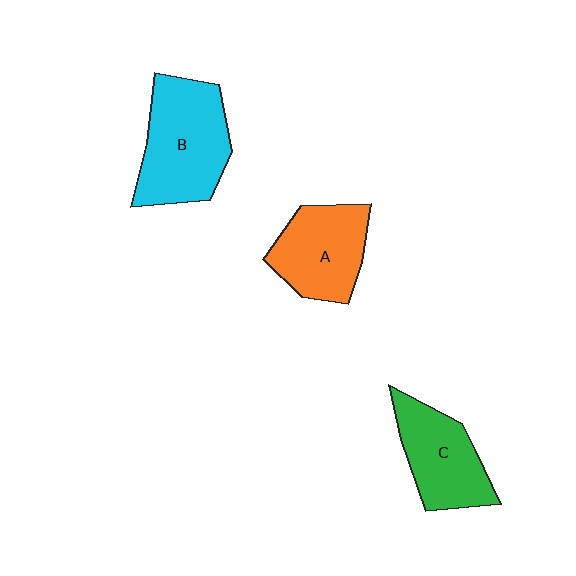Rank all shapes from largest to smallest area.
From largest to smallest: B (cyan), A (orange), C (green).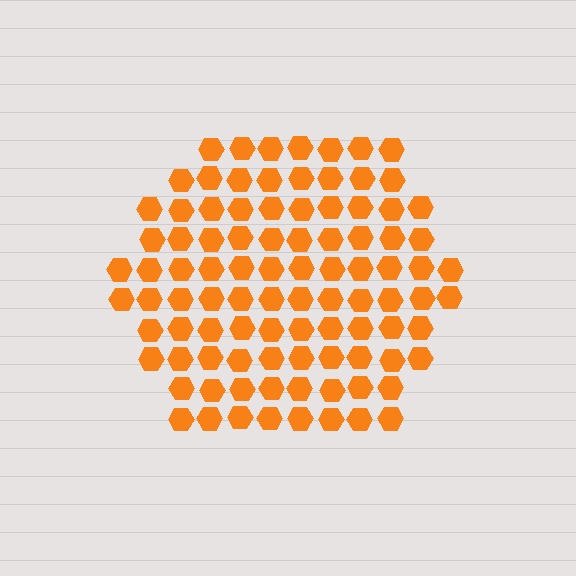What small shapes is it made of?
It is made of small hexagons.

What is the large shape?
The large shape is a hexagon.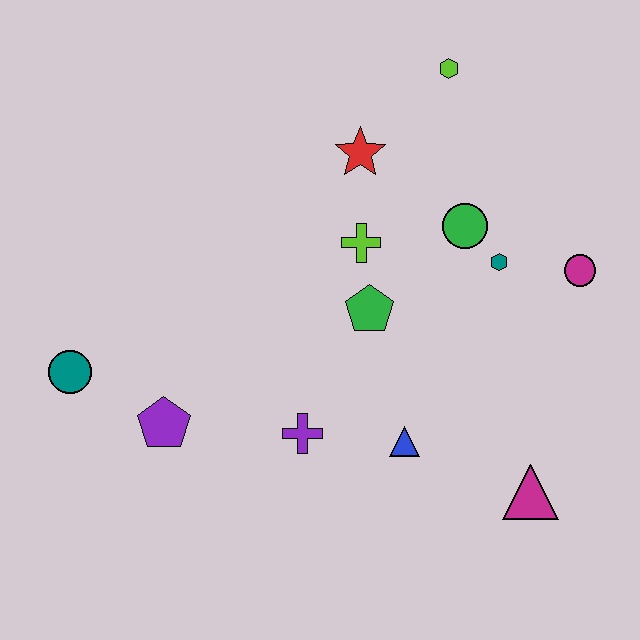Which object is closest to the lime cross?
The green pentagon is closest to the lime cross.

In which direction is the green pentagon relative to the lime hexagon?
The green pentagon is below the lime hexagon.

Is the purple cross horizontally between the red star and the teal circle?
Yes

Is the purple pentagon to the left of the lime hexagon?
Yes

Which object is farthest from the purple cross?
The lime hexagon is farthest from the purple cross.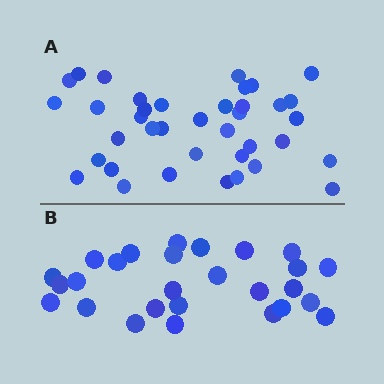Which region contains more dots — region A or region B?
Region A (the top region) has more dots.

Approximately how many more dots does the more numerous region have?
Region A has roughly 12 or so more dots than region B.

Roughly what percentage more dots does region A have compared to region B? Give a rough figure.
About 40% more.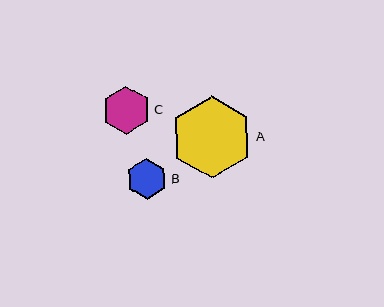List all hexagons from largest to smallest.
From largest to smallest: A, C, B.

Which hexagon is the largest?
Hexagon A is the largest with a size of approximately 82 pixels.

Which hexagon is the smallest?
Hexagon B is the smallest with a size of approximately 41 pixels.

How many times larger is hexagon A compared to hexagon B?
Hexagon A is approximately 2.0 times the size of hexagon B.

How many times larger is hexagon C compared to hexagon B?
Hexagon C is approximately 1.2 times the size of hexagon B.